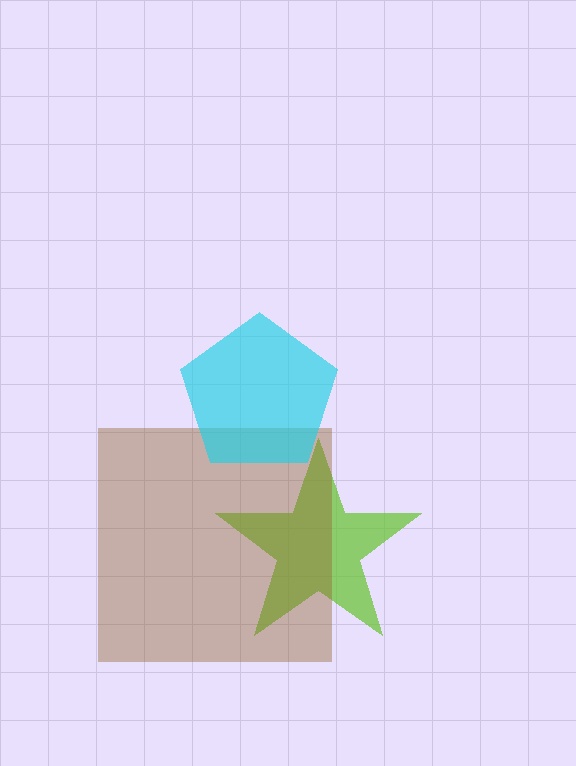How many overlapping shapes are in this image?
There are 3 overlapping shapes in the image.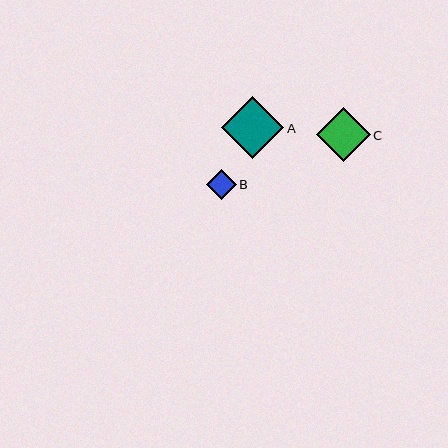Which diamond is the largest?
Diamond A is the largest with a size of approximately 62 pixels.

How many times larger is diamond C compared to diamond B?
Diamond C is approximately 1.8 times the size of diamond B.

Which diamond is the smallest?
Diamond B is the smallest with a size of approximately 30 pixels.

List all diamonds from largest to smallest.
From largest to smallest: A, C, B.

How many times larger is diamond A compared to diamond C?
Diamond A is approximately 1.2 times the size of diamond C.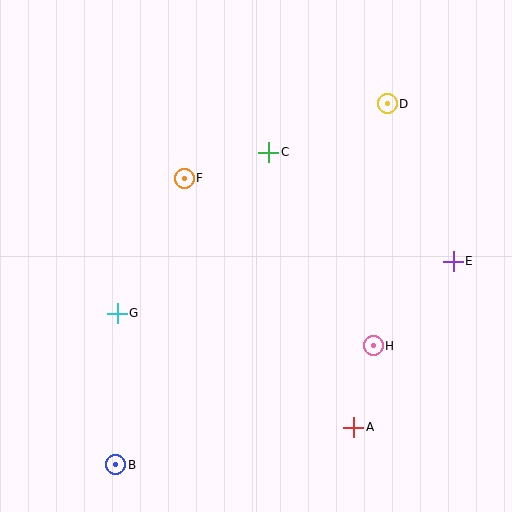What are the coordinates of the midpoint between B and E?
The midpoint between B and E is at (284, 363).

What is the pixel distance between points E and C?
The distance between E and C is 214 pixels.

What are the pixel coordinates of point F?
Point F is at (184, 178).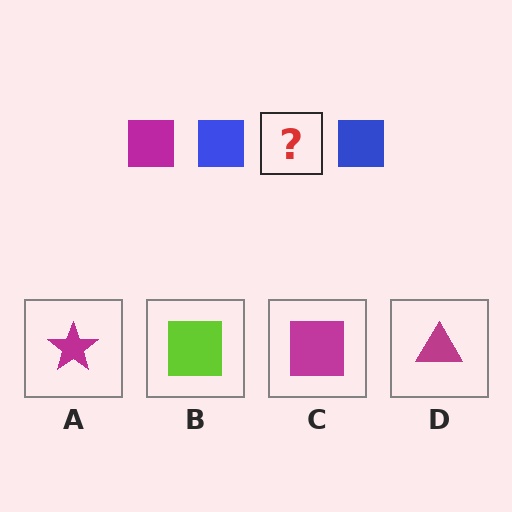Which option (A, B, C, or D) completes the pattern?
C.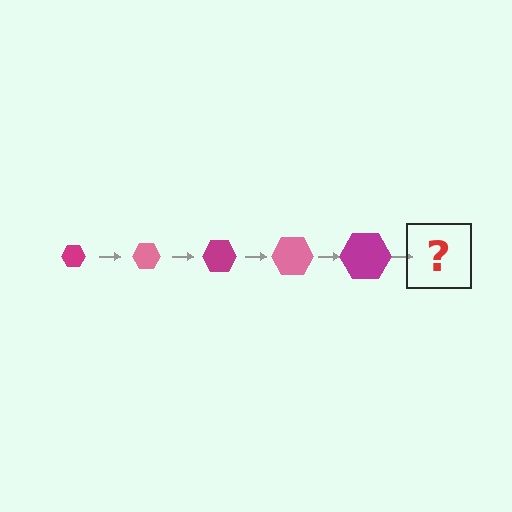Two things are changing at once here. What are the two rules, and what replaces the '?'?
The two rules are that the hexagon grows larger each step and the color cycles through magenta and pink. The '?' should be a pink hexagon, larger than the previous one.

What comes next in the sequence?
The next element should be a pink hexagon, larger than the previous one.